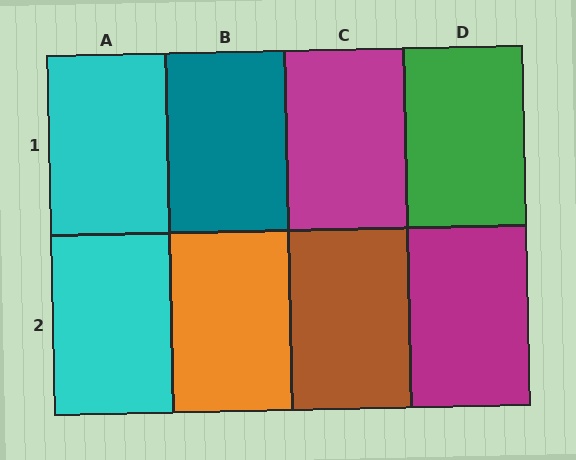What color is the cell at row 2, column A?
Cyan.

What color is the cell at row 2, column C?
Brown.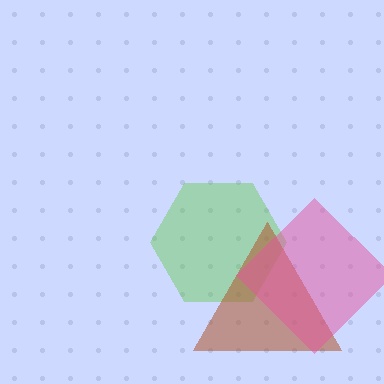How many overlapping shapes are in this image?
There are 3 overlapping shapes in the image.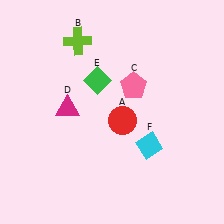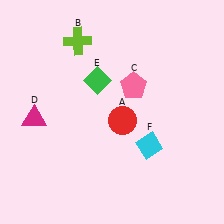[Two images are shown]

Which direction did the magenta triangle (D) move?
The magenta triangle (D) moved left.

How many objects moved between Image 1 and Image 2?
1 object moved between the two images.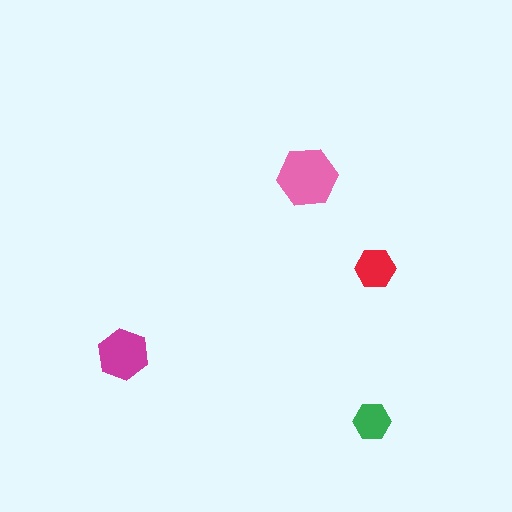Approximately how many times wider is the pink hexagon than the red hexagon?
About 1.5 times wider.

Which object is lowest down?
The green hexagon is bottommost.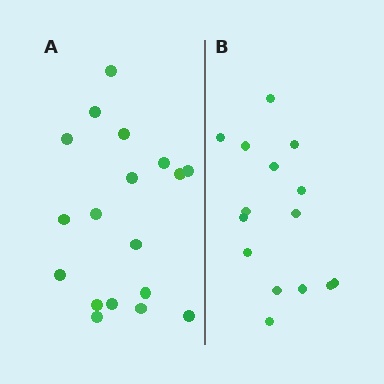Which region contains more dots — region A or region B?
Region A (the left region) has more dots.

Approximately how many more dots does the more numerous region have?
Region A has just a few more — roughly 2 or 3 more dots than region B.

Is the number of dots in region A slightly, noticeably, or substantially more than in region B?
Region A has only slightly more — the two regions are fairly close. The ratio is roughly 1.2 to 1.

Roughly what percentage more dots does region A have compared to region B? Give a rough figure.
About 20% more.